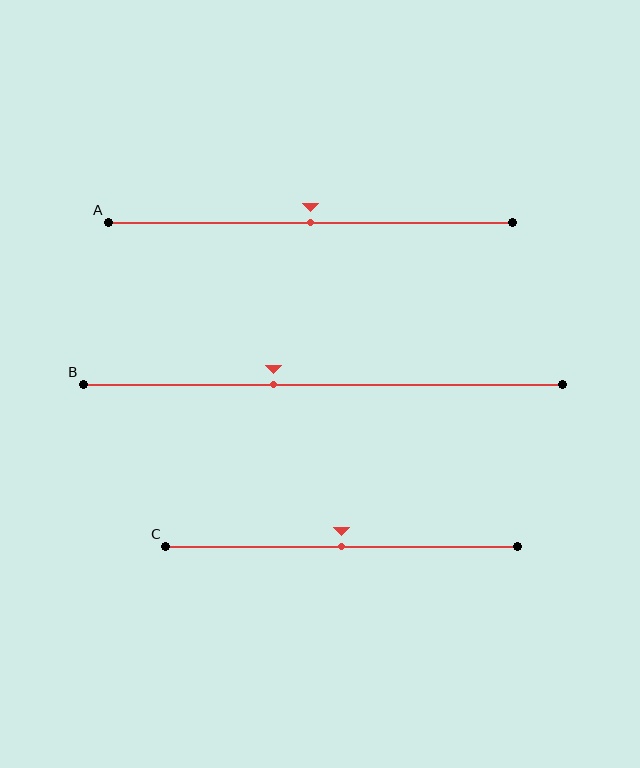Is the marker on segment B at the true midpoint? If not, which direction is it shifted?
No, the marker on segment B is shifted to the left by about 10% of the segment length.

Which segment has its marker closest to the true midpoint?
Segment A has its marker closest to the true midpoint.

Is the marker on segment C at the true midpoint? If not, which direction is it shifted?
Yes, the marker on segment C is at the true midpoint.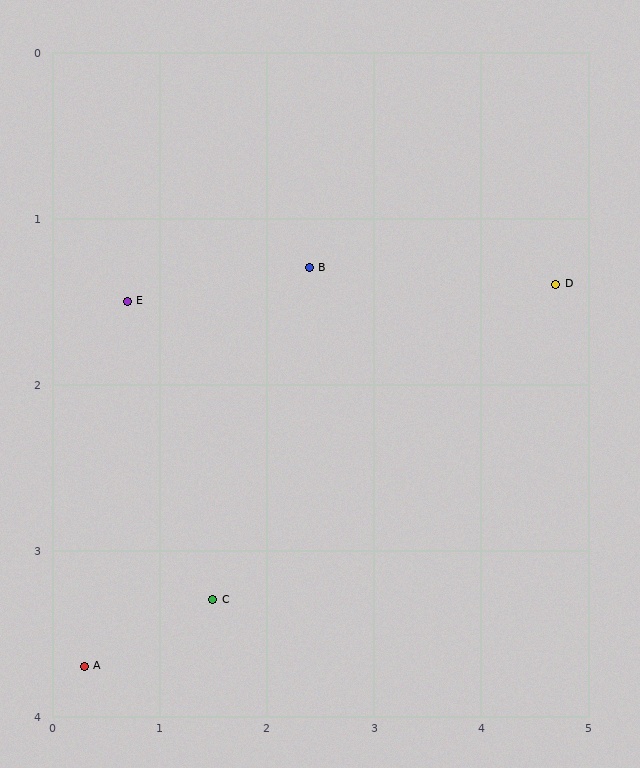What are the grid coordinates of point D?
Point D is at approximately (4.7, 1.4).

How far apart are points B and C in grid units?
Points B and C are about 2.2 grid units apart.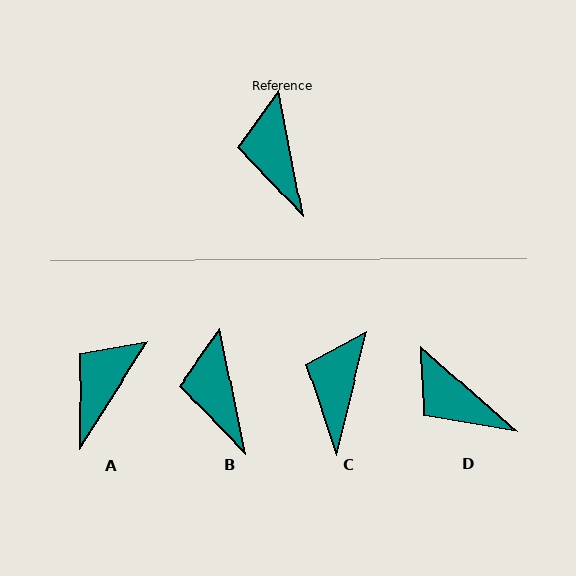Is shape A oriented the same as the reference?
No, it is off by about 44 degrees.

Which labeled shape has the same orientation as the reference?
B.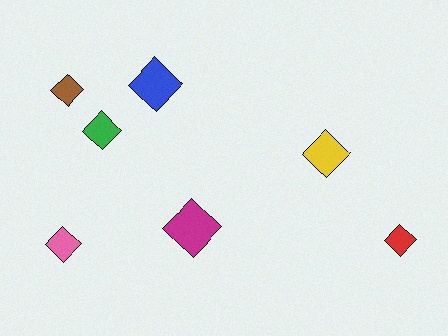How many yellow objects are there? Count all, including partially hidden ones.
There is 1 yellow object.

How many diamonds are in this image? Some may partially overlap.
There are 7 diamonds.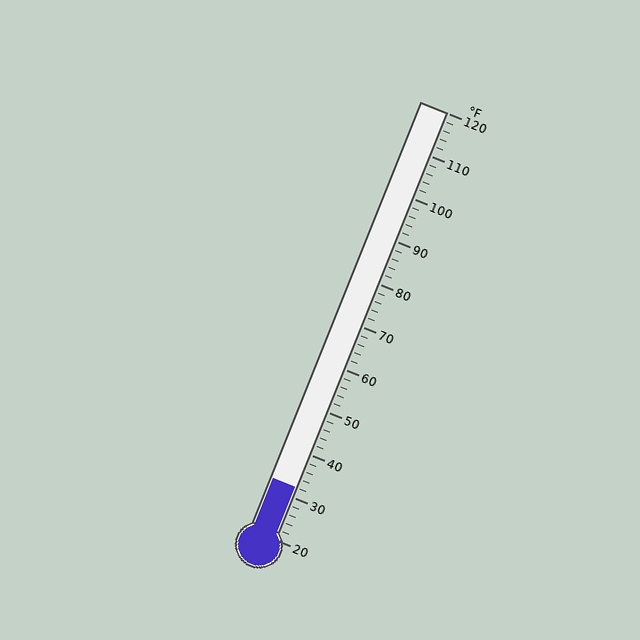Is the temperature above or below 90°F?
The temperature is below 90°F.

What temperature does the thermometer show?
The thermometer shows approximately 32°F.